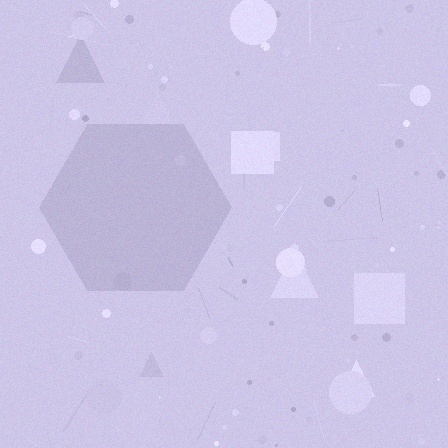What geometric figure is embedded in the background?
A hexagon is embedded in the background.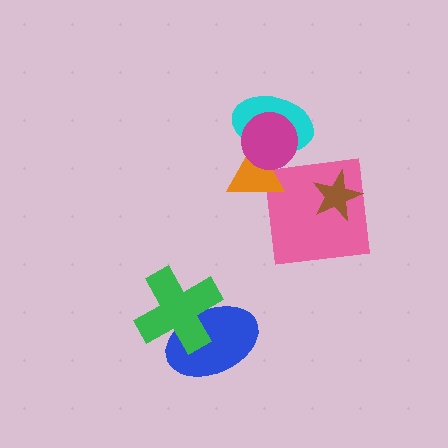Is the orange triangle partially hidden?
Yes, it is partially covered by another shape.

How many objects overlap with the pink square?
2 objects overlap with the pink square.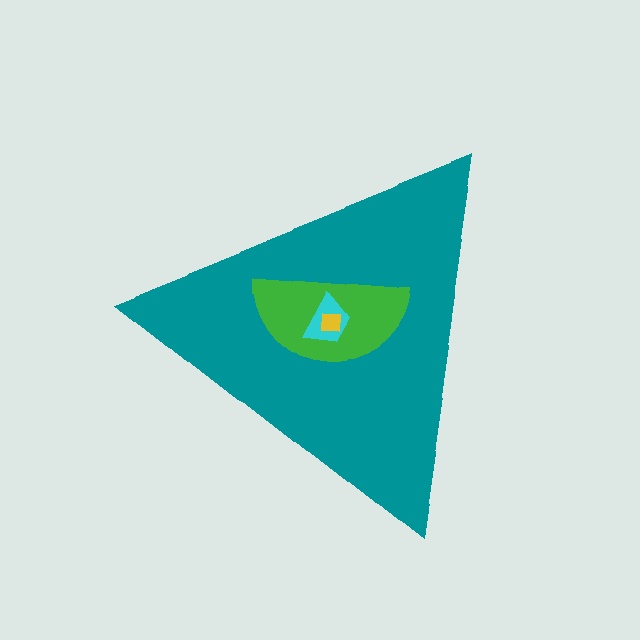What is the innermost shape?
The yellow square.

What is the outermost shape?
The teal triangle.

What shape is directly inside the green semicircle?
The cyan trapezoid.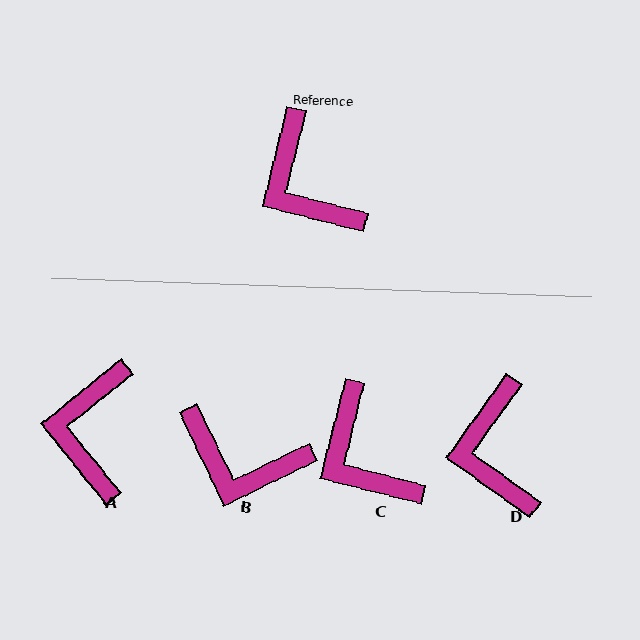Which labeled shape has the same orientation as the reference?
C.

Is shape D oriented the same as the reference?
No, it is off by about 22 degrees.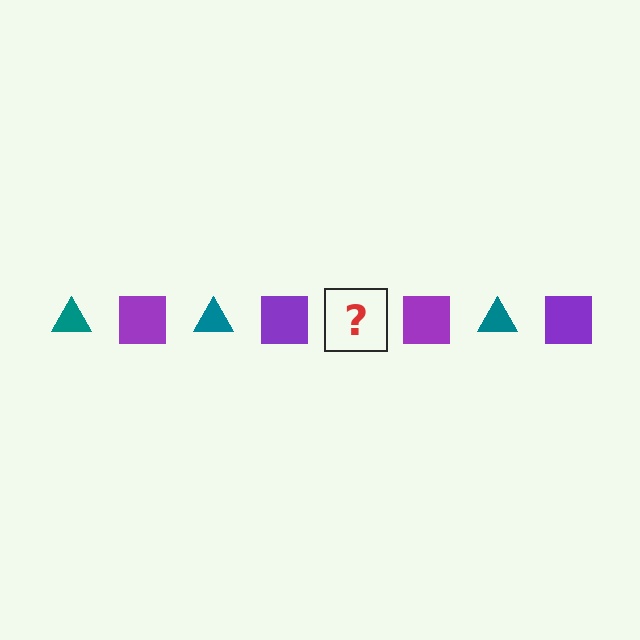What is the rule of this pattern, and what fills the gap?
The rule is that the pattern alternates between teal triangle and purple square. The gap should be filled with a teal triangle.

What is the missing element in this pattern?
The missing element is a teal triangle.